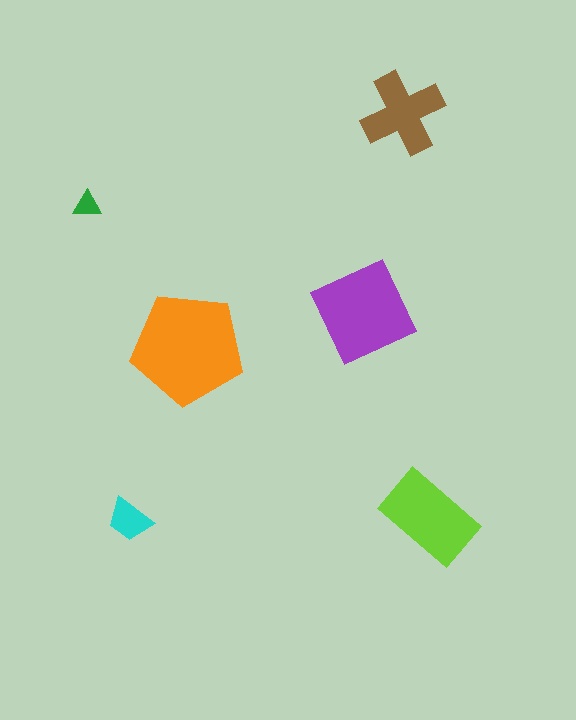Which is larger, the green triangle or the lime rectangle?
The lime rectangle.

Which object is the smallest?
The green triangle.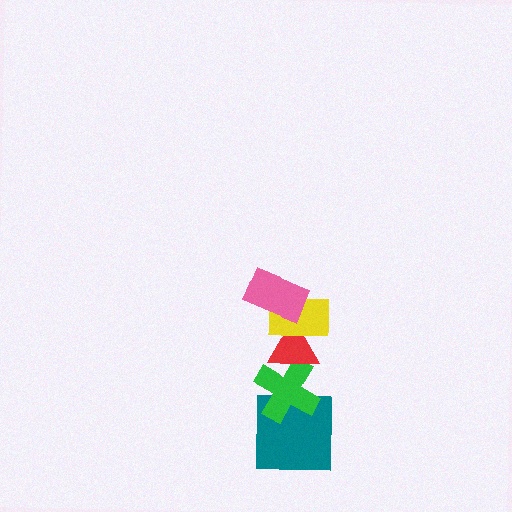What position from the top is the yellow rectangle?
The yellow rectangle is 2nd from the top.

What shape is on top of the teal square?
The green cross is on top of the teal square.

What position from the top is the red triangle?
The red triangle is 3rd from the top.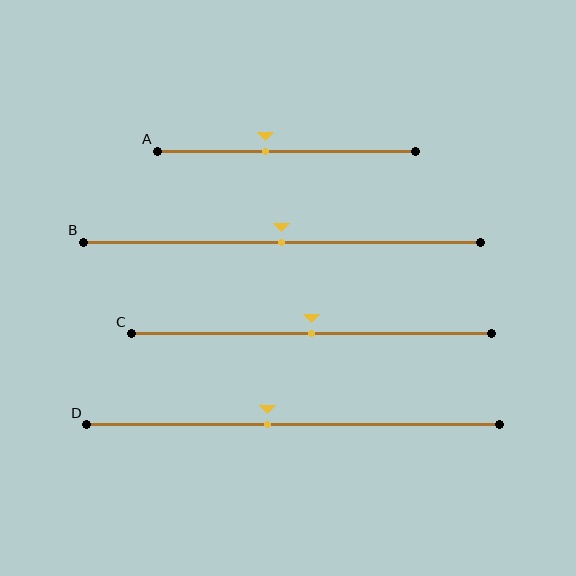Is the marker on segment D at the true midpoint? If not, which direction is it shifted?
No, the marker on segment D is shifted to the left by about 6% of the segment length.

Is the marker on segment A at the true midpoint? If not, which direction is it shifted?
No, the marker on segment A is shifted to the left by about 8% of the segment length.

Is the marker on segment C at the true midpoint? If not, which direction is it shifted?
Yes, the marker on segment C is at the true midpoint.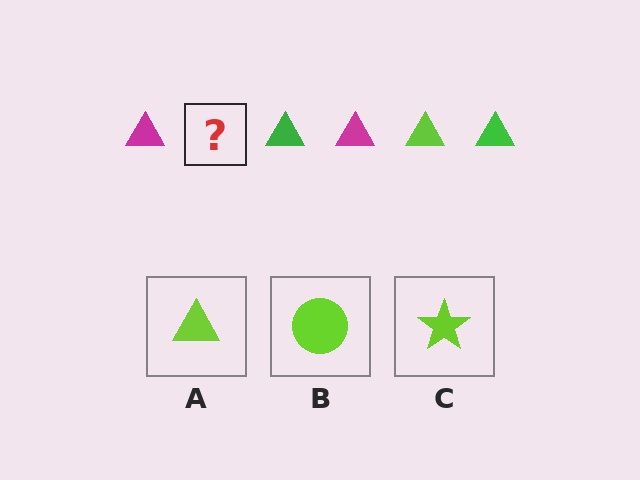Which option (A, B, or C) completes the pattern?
A.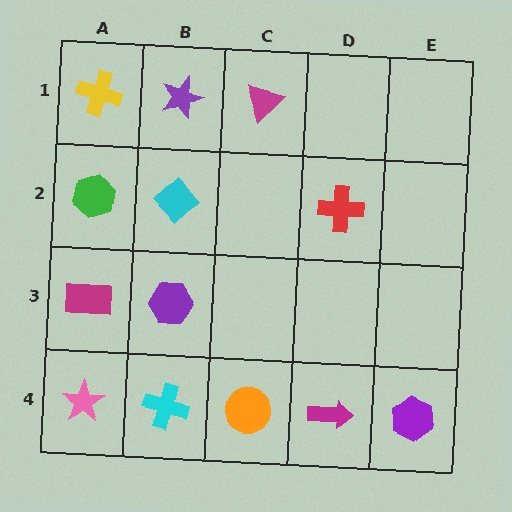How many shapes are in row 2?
3 shapes.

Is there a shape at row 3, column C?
No, that cell is empty.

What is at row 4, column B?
A cyan cross.